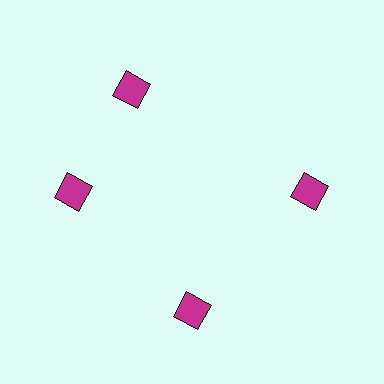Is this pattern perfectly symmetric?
No. The 4 magenta squares are arranged in a ring, but one element near the 12 o'clock position is rotated out of alignment along the ring, breaking the 4-fold rotational symmetry.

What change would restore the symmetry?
The symmetry would be restored by rotating it back into even spacing with its neighbors so that all 4 squares sit at equal angles and equal distance from the center.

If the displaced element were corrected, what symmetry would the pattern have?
It would have 4-fold rotational symmetry — the pattern would map onto itself every 90 degrees.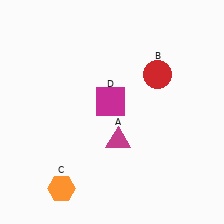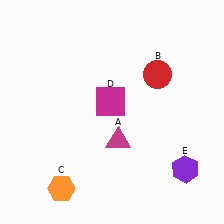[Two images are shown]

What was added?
A purple hexagon (E) was added in Image 2.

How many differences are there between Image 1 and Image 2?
There is 1 difference between the two images.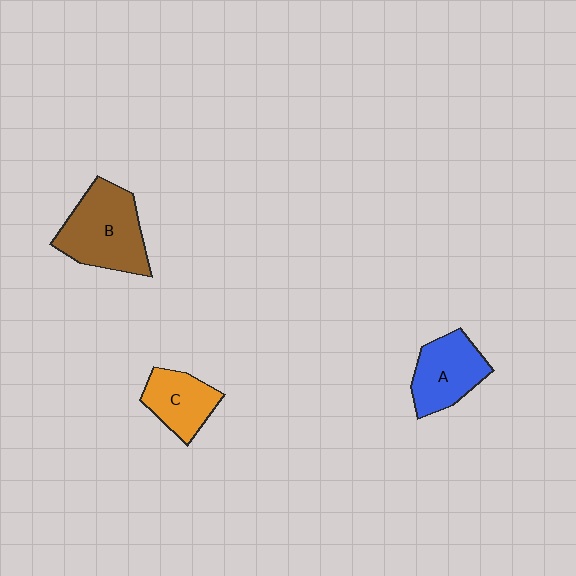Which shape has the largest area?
Shape B (brown).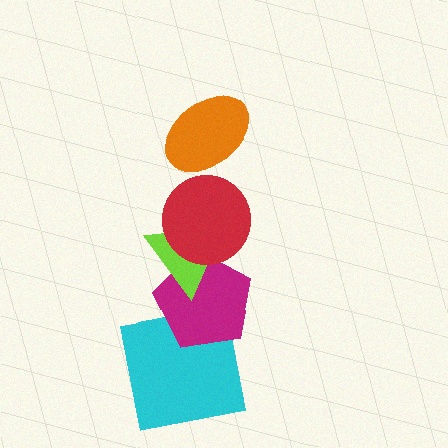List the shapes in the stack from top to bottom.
From top to bottom: the orange ellipse, the red circle, the lime triangle, the magenta pentagon, the cyan square.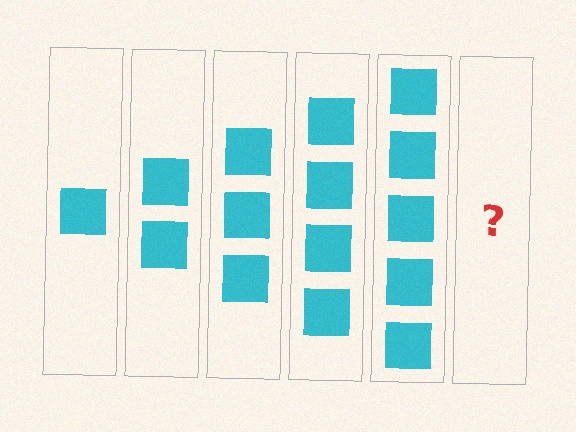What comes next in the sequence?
The next element should be 6 squares.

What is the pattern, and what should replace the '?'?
The pattern is that each step adds one more square. The '?' should be 6 squares.